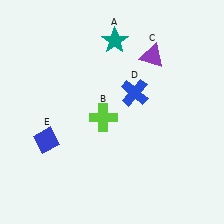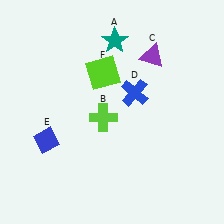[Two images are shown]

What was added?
A lime square (F) was added in Image 2.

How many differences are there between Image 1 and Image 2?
There is 1 difference between the two images.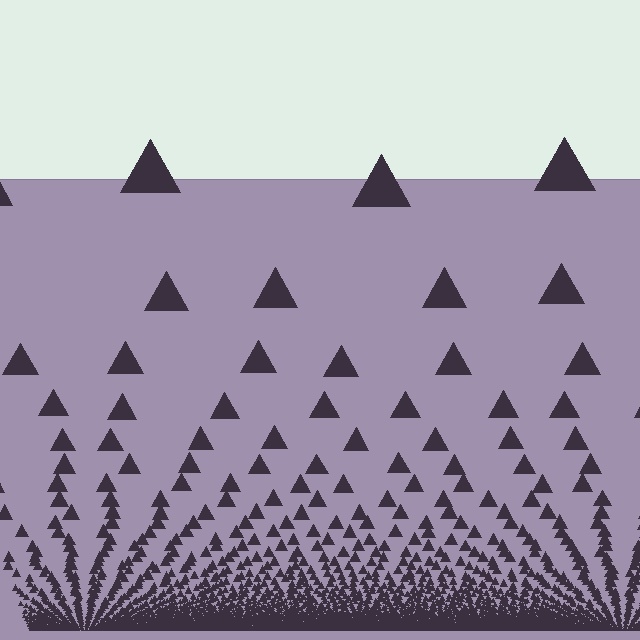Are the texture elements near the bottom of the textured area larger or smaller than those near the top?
Smaller. The gradient is inverted — elements near the bottom are smaller and denser.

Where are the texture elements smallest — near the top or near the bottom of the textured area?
Near the bottom.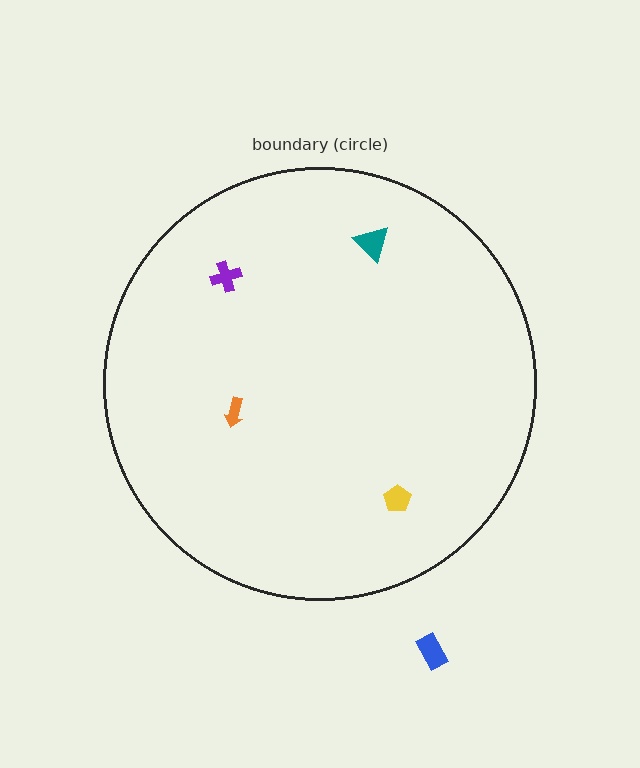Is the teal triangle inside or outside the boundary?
Inside.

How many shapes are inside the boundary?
4 inside, 1 outside.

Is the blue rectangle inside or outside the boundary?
Outside.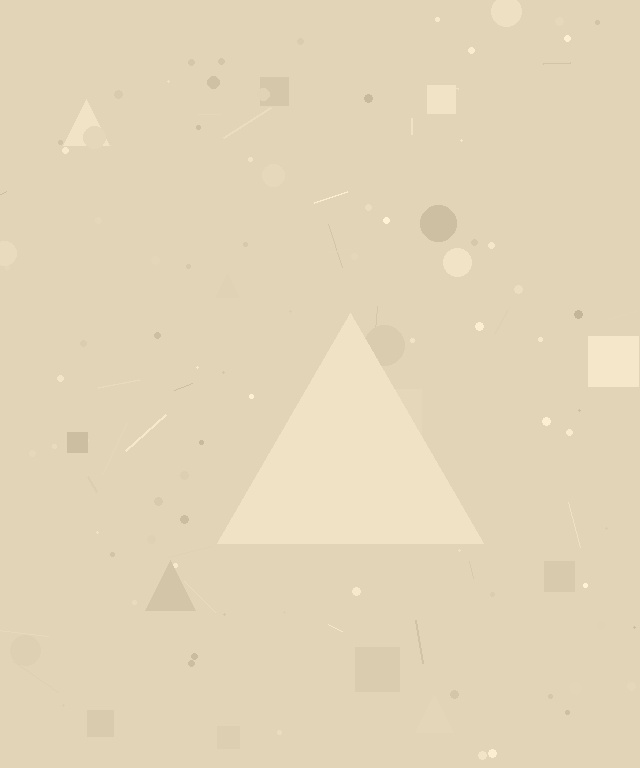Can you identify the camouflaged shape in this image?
The camouflaged shape is a triangle.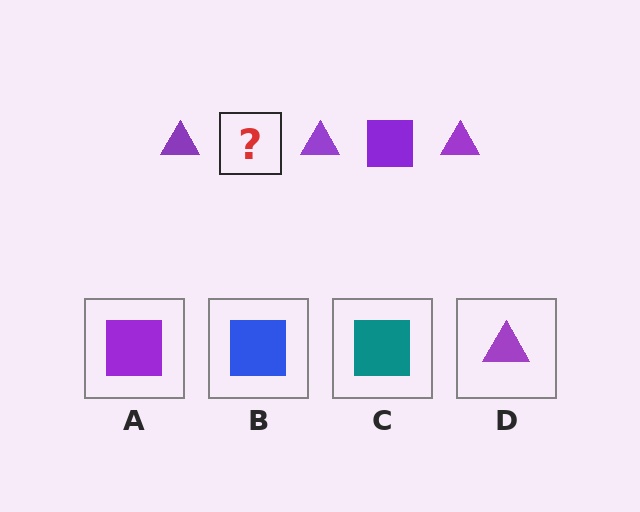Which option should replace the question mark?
Option A.